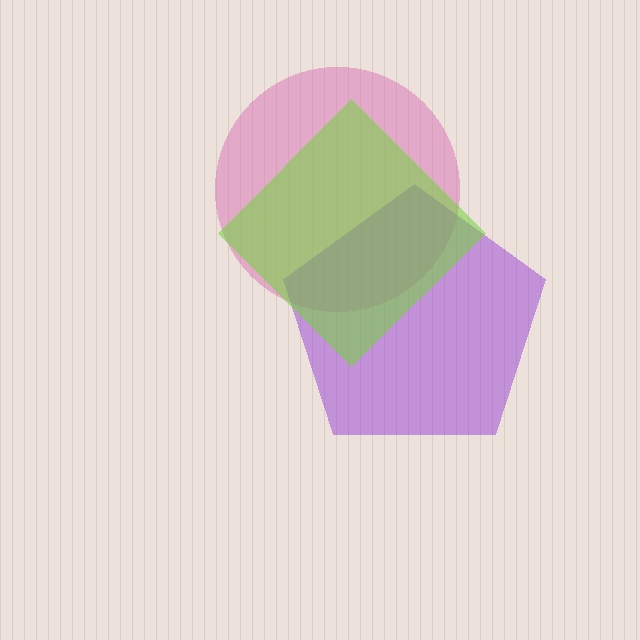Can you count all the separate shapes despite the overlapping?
Yes, there are 3 separate shapes.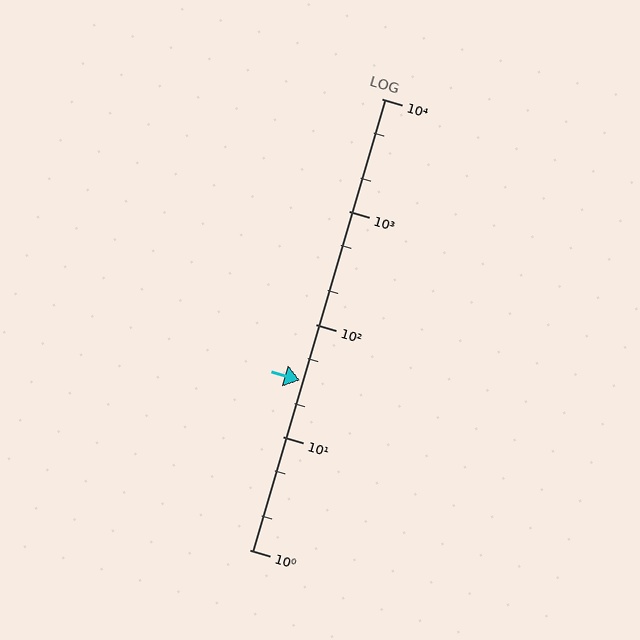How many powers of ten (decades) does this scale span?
The scale spans 4 decades, from 1 to 10000.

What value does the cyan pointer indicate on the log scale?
The pointer indicates approximately 32.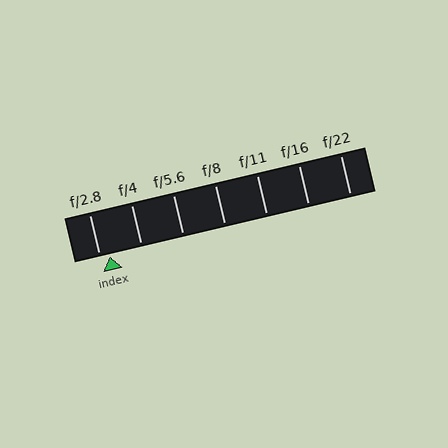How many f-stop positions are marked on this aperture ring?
There are 7 f-stop positions marked.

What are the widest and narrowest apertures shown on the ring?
The widest aperture shown is f/2.8 and the narrowest is f/22.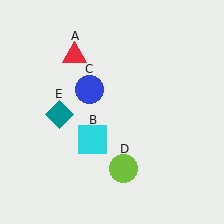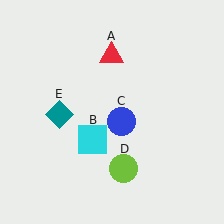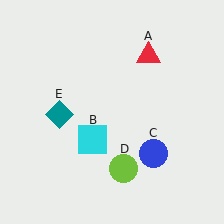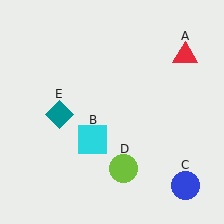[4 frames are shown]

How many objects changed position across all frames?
2 objects changed position: red triangle (object A), blue circle (object C).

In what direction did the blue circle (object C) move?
The blue circle (object C) moved down and to the right.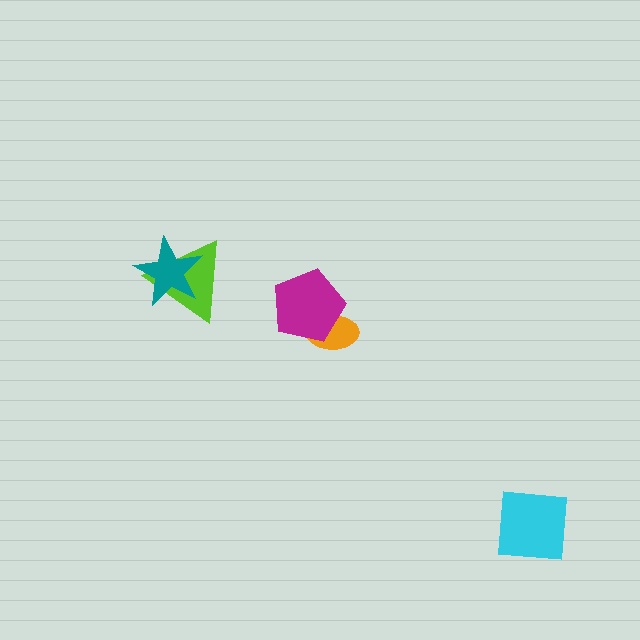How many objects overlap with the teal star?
1 object overlaps with the teal star.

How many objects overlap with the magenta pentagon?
1 object overlaps with the magenta pentagon.